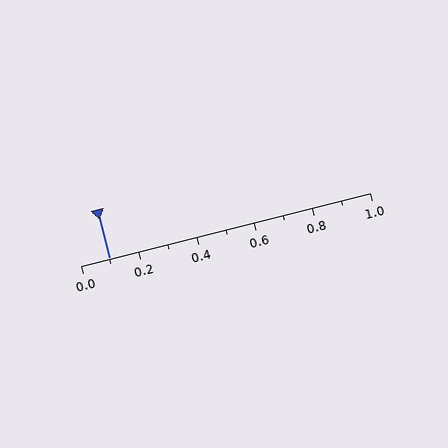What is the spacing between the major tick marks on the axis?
The major ticks are spaced 0.2 apart.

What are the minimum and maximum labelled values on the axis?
The axis runs from 0.0 to 1.0.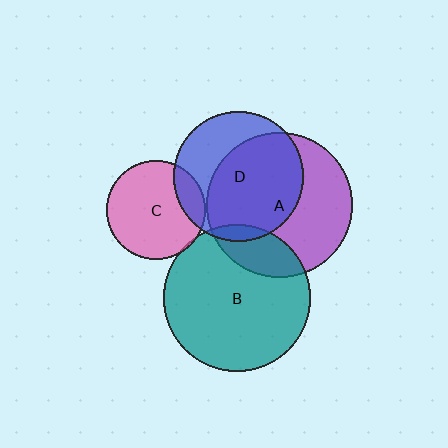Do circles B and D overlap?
Yes.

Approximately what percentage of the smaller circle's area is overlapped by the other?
Approximately 5%.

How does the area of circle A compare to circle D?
Approximately 1.3 times.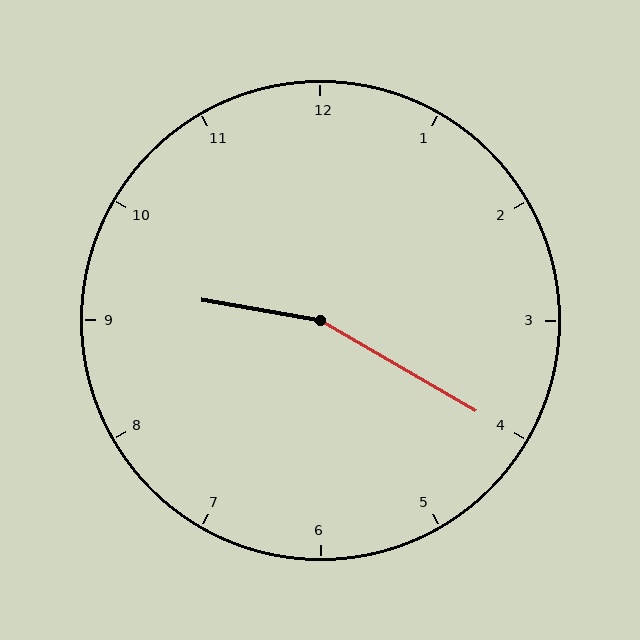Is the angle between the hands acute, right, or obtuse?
It is obtuse.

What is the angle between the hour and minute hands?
Approximately 160 degrees.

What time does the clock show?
9:20.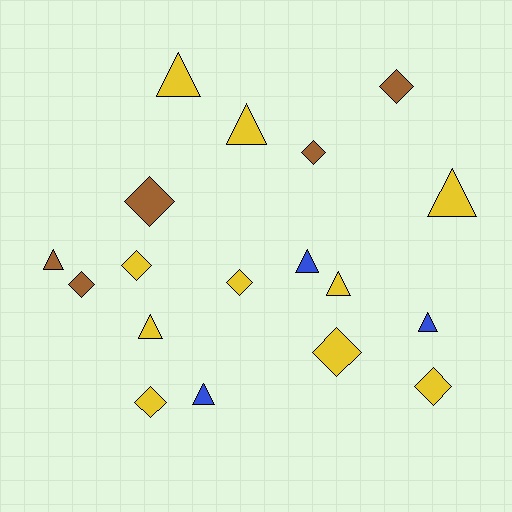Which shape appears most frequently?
Triangle, with 9 objects.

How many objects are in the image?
There are 18 objects.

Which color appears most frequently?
Yellow, with 10 objects.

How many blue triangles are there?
There are 3 blue triangles.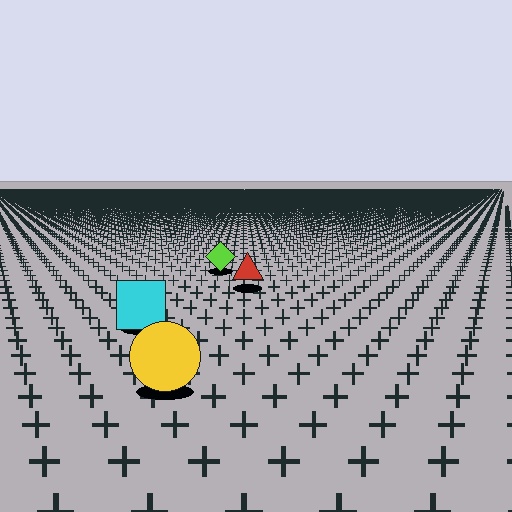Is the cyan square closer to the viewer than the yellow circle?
No. The yellow circle is closer — you can tell from the texture gradient: the ground texture is coarser near it.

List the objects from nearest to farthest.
From nearest to farthest: the yellow circle, the cyan square, the red triangle, the lime diamond.